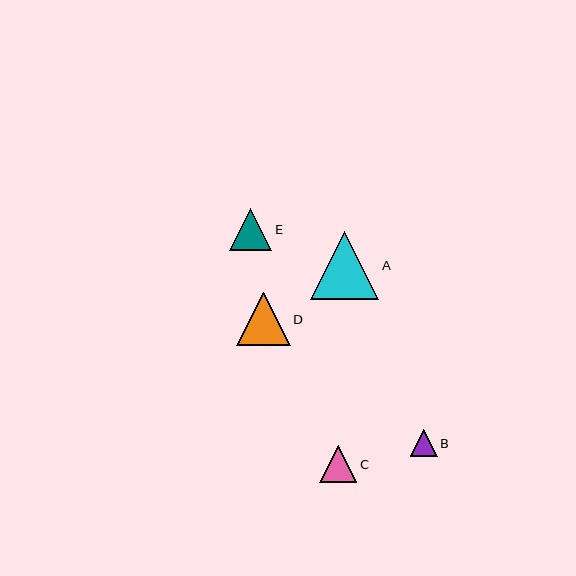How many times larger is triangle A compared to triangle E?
Triangle A is approximately 1.6 times the size of triangle E.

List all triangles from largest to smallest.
From largest to smallest: A, D, E, C, B.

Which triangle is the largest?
Triangle A is the largest with a size of approximately 68 pixels.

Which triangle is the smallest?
Triangle B is the smallest with a size of approximately 27 pixels.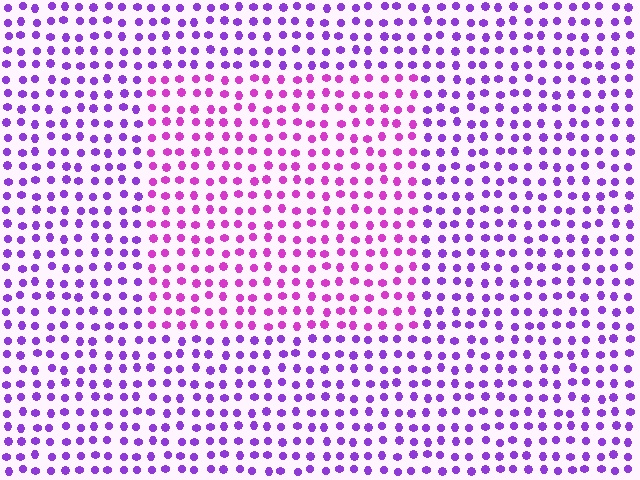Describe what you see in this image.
The image is filled with small purple elements in a uniform arrangement. A rectangle-shaped region is visible where the elements are tinted to a slightly different hue, forming a subtle color boundary.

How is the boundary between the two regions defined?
The boundary is defined purely by a slight shift in hue (about 32 degrees). Spacing, size, and orientation are identical on both sides.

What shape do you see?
I see a rectangle.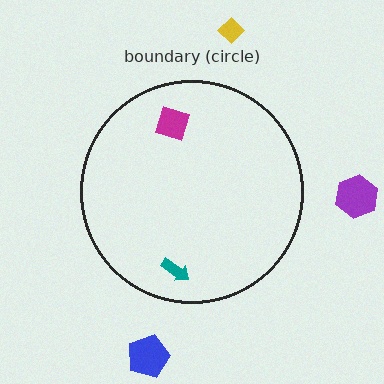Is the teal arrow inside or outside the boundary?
Inside.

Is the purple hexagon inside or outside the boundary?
Outside.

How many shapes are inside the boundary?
2 inside, 3 outside.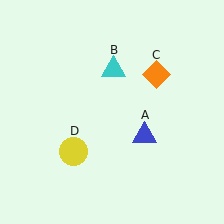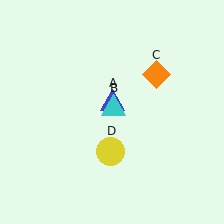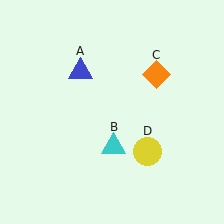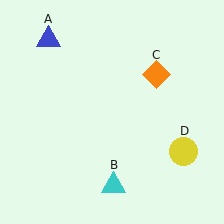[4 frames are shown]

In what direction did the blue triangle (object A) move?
The blue triangle (object A) moved up and to the left.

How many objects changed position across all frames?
3 objects changed position: blue triangle (object A), cyan triangle (object B), yellow circle (object D).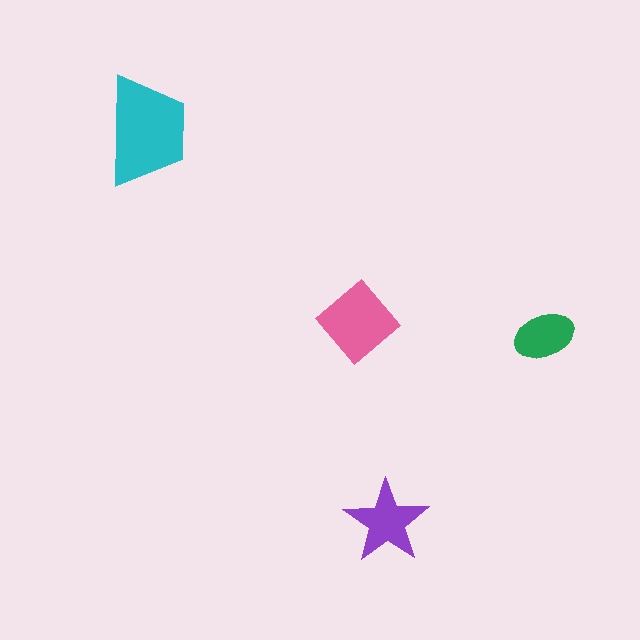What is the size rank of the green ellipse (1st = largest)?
4th.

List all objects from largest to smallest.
The cyan trapezoid, the pink diamond, the purple star, the green ellipse.